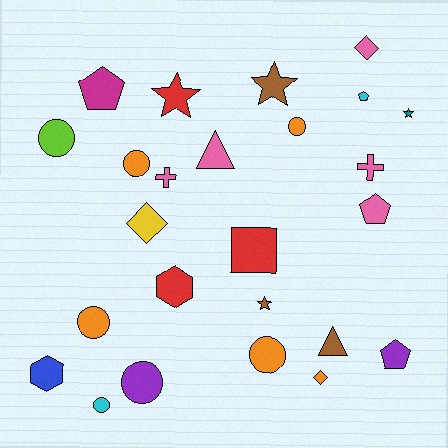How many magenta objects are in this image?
There is 1 magenta object.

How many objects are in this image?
There are 25 objects.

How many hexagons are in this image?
There are 2 hexagons.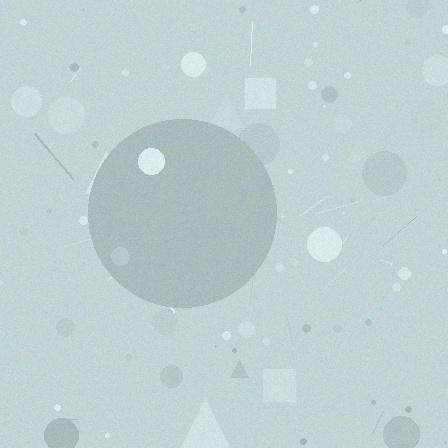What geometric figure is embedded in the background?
A circle is embedded in the background.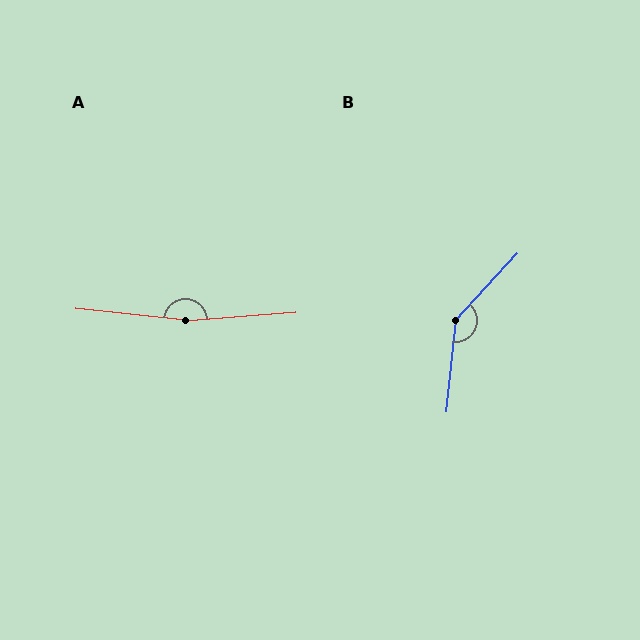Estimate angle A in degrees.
Approximately 170 degrees.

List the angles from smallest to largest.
B (143°), A (170°).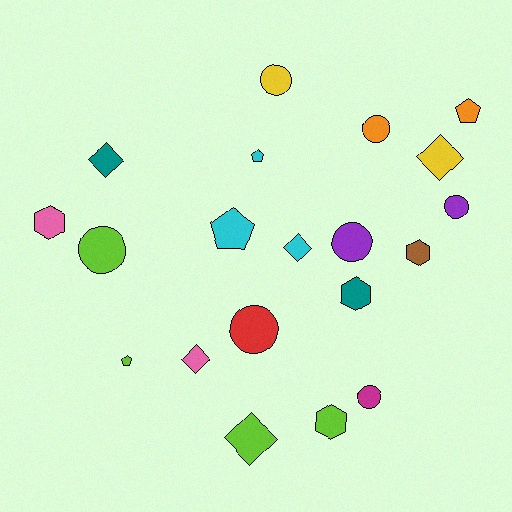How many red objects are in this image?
There is 1 red object.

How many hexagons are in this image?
There are 4 hexagons.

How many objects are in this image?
There are 20 objects.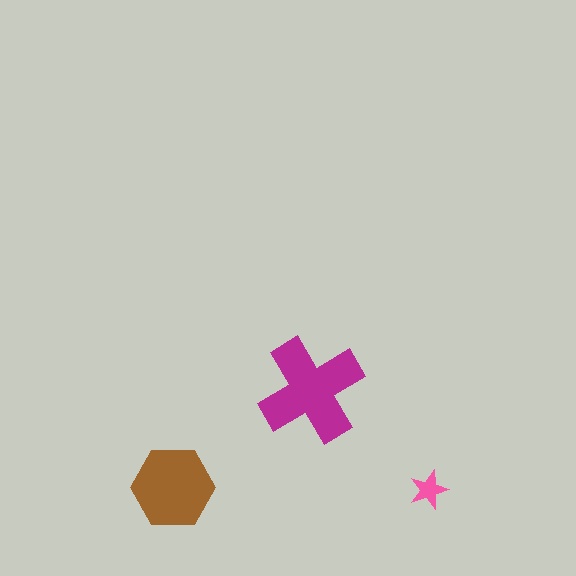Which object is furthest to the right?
The pink star is rightmost.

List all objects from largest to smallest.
The magenta cross, the brown hexagon, the pink star.